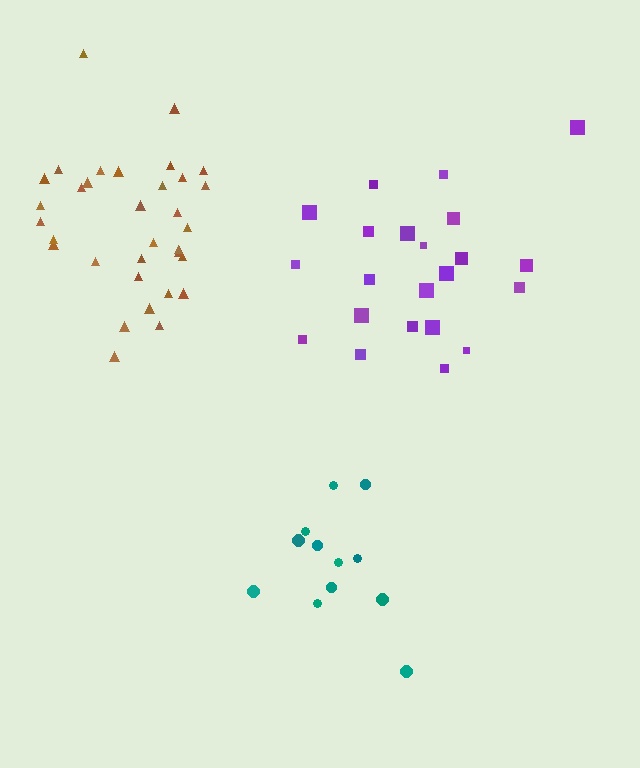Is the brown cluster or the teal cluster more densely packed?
Brown.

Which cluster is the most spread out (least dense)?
Purple.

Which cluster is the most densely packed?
Brown.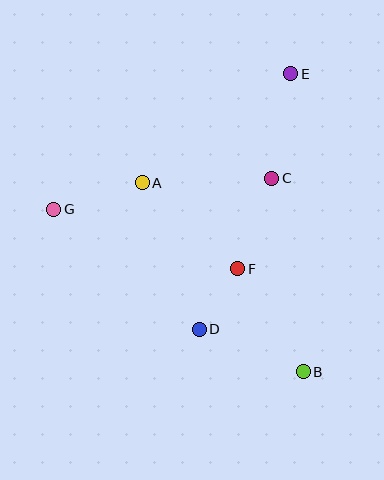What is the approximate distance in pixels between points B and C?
The distance between B and C is approximately 196 pixels.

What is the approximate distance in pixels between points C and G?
The distance between C and G is approximately 220 pixels.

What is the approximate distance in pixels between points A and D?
The distance between A and D is approximately 157 pixels.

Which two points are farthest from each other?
Points B and E are farthest from each other.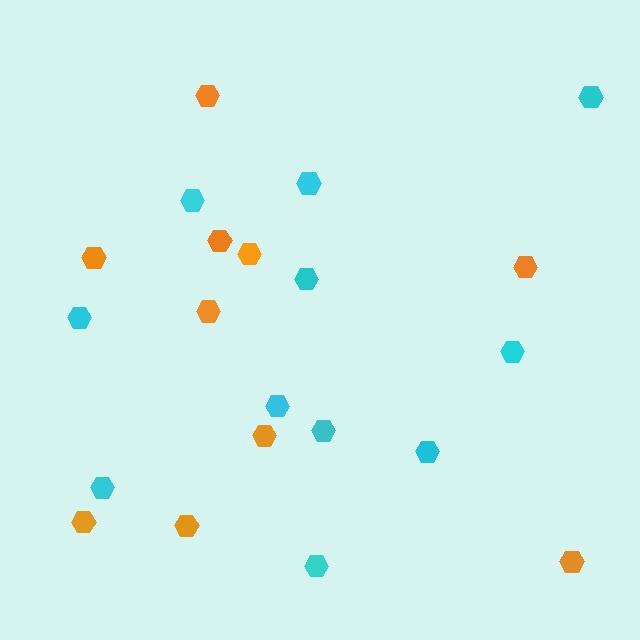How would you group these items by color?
There are 2 groups: one group of orange hexagons (10) and one group of cyan hexagons (11).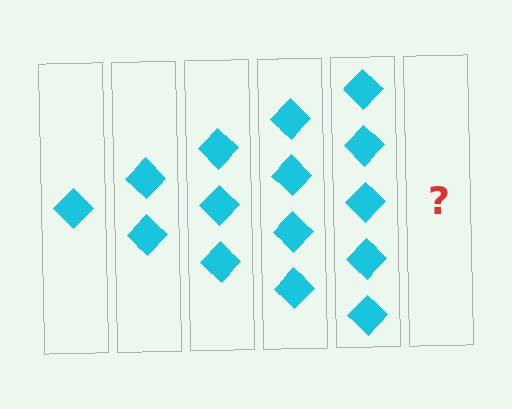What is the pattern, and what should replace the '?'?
The pattern is that each step adds one more diamond. The '?' should be 6 diamonds.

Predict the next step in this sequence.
The next step is 6 diamonds.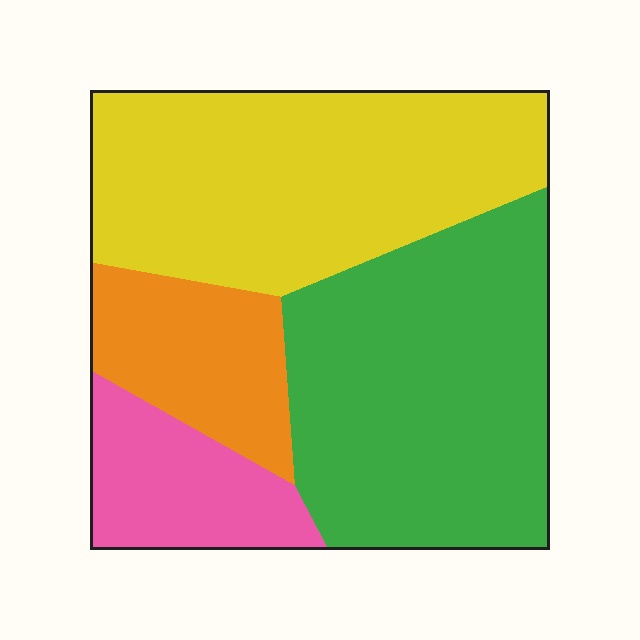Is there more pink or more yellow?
Yellow.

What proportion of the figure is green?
Green covers around 40% of the figure.